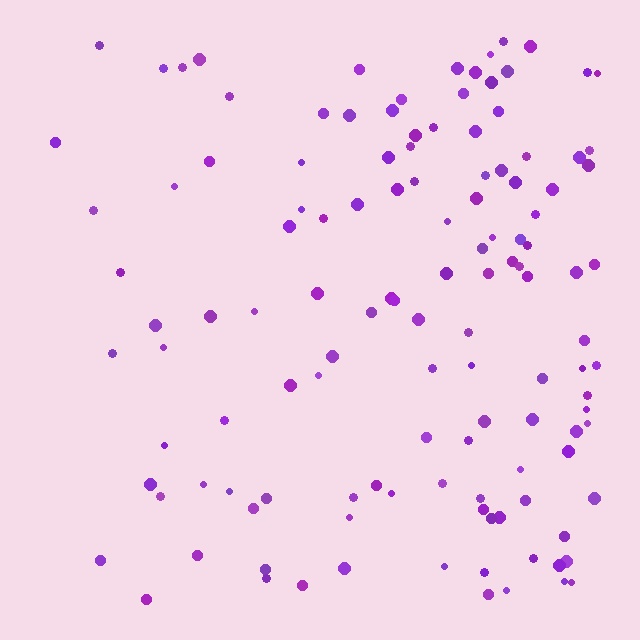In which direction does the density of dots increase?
From left to right, with the right side densest.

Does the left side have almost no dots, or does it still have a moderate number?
Still a moderate number, just noticeably fewer than the right.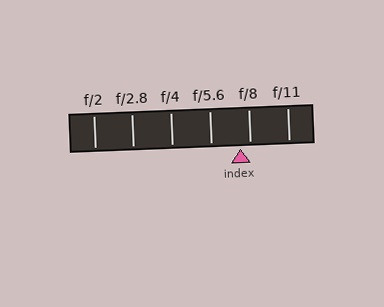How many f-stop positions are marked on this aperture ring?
There are 6 f-stop positions marked.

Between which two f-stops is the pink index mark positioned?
The index mark is between f/5.6 and f/8.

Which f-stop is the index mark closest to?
The index mark is closest to f/8.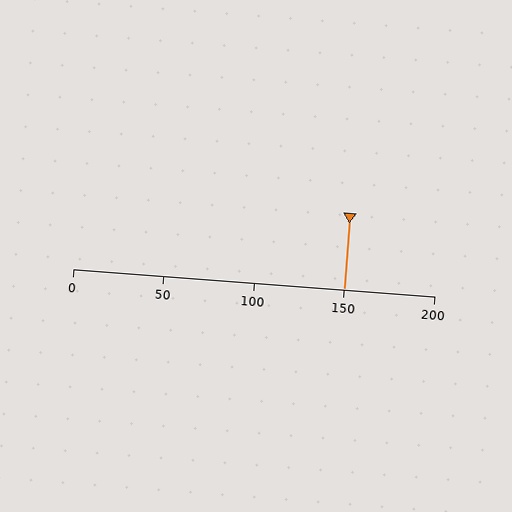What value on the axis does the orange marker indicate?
The marker indicates approximately 150.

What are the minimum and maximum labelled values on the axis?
The axis runs from 0 to 200.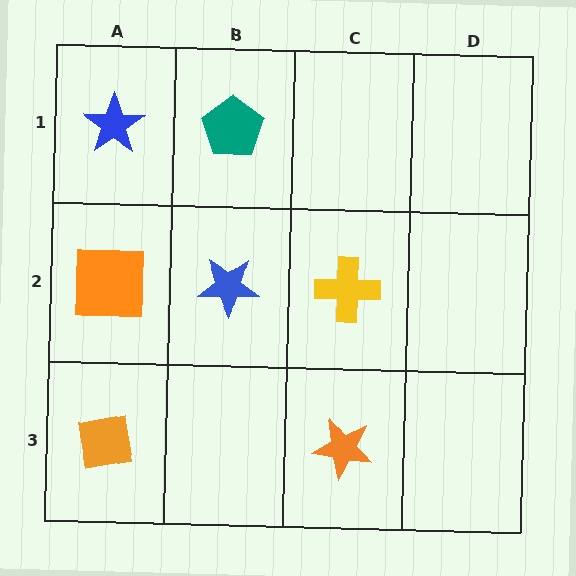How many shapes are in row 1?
2 shapes.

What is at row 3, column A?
An orange square.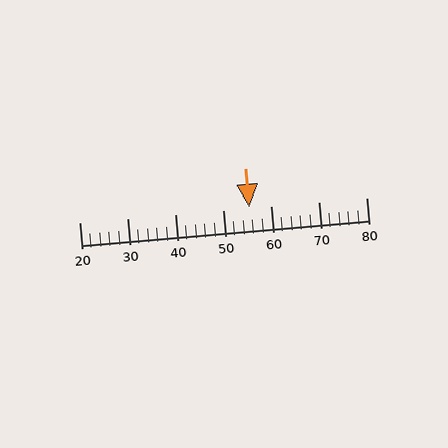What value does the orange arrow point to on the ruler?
The orange arrow points to approximately 56.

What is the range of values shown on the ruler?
The ruler shows values from 20 to 80.